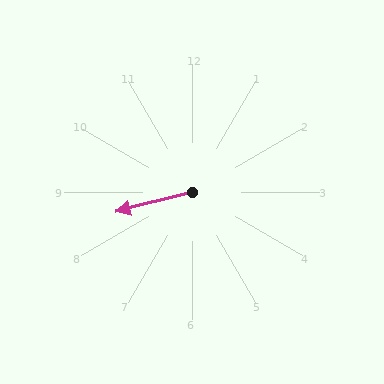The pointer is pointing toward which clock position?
Roughly 9 o'clock.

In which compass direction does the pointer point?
West.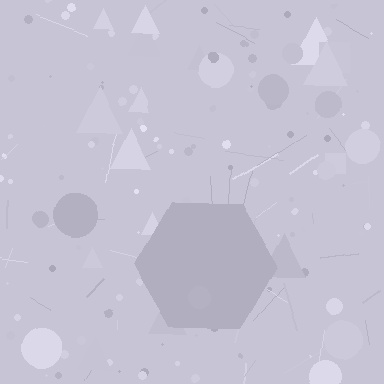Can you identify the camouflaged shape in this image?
The camouflaged shape is a hexagon.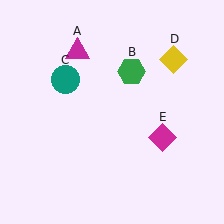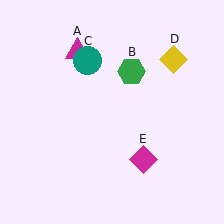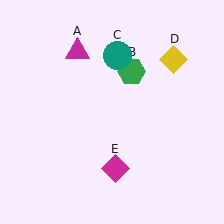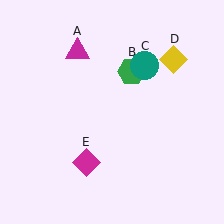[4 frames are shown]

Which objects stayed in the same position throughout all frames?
Magenta triangle (object A) and green hexagon (object B) and yellow diamond (object D) remained stationary.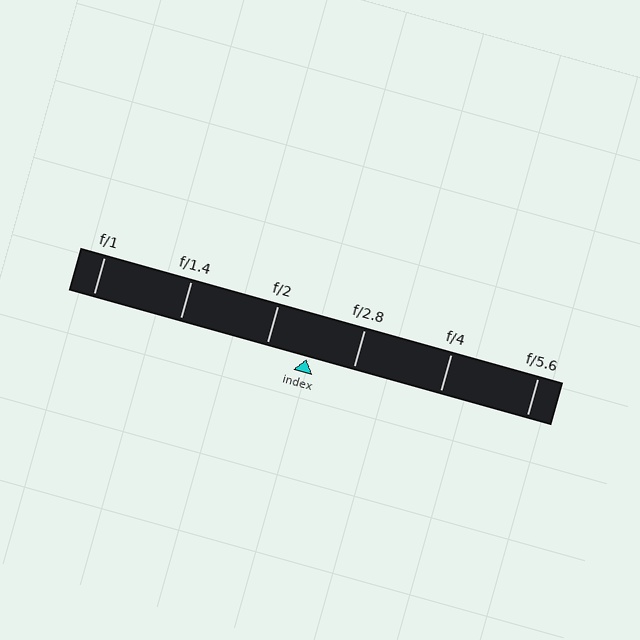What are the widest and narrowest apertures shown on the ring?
The widest aperture shown is f/1 and the narrowest is f/5.6.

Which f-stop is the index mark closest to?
The index mark is closest to f/2.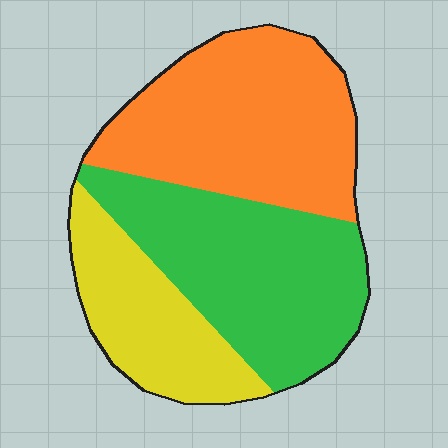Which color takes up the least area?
Yellow, at roughly 20%.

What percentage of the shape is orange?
Orange covers 40% of the shape.